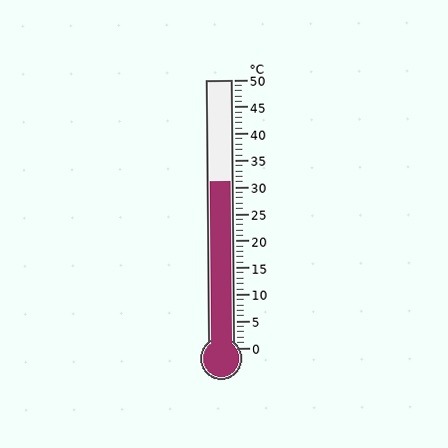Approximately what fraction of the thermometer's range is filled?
The thermometer is filled to approximately 60% of its range.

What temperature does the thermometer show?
The thermometer shows approximately 31°C.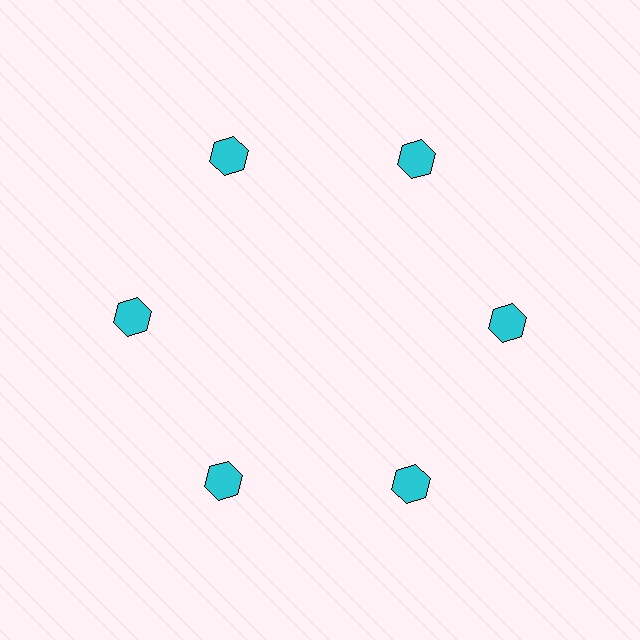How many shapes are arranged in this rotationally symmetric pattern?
There are 6 shapes, arranged in 6 groups of 1.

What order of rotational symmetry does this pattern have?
This pattern has 6-fold rotational symmetry.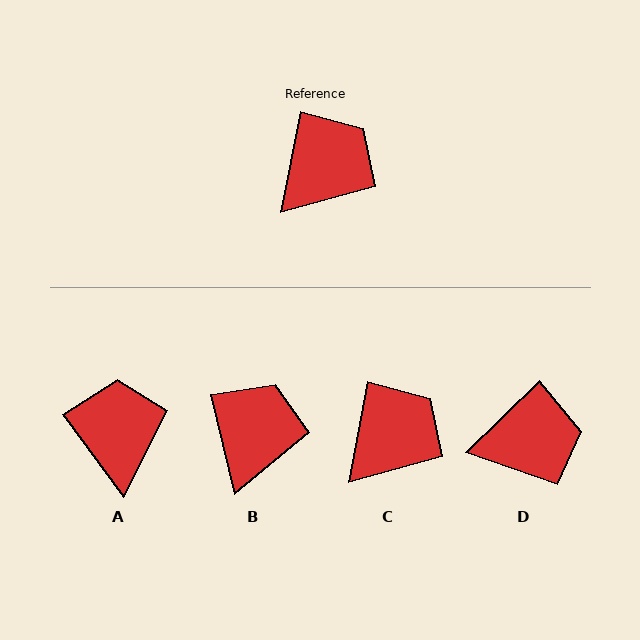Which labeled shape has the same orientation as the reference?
C.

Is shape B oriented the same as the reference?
No, it is off by about 24 degrees.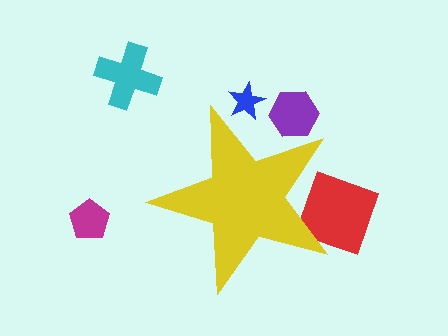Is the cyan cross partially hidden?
No, the cyan cross is fully visible.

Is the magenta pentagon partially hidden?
No, the magenta pentagon is fully visible.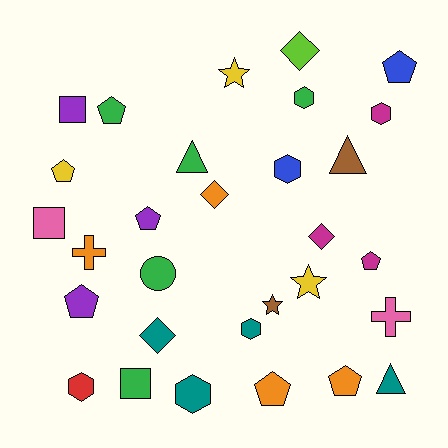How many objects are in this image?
There are 30 objects.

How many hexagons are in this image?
There are 6 hexagons.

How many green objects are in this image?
There are 5 green objects.